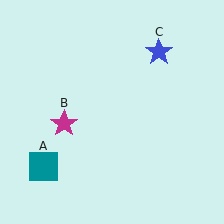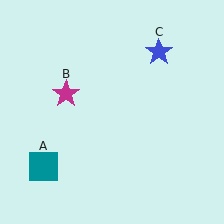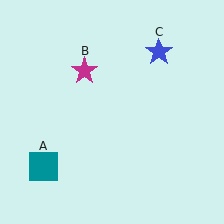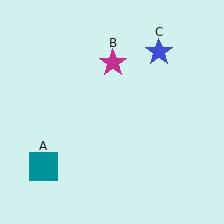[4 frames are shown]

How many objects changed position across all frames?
1 object changed position: magenta star (object B).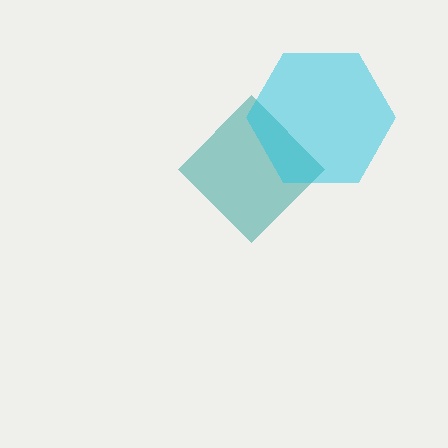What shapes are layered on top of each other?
The layered shapes are: a teal diamond, a cyan hexagon.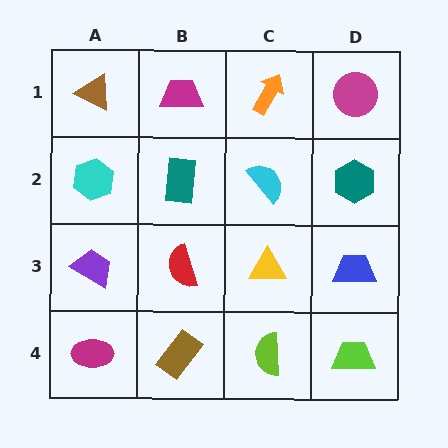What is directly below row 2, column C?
A yellow triangle.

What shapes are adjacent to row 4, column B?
A red semicircle (row 3, column B), a magenta ellipse (row 4, column A), a lime semicircle (row 4, column C).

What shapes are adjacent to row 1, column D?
A teal hexagon (row 2, column D), an orange arrow (row 1, column C).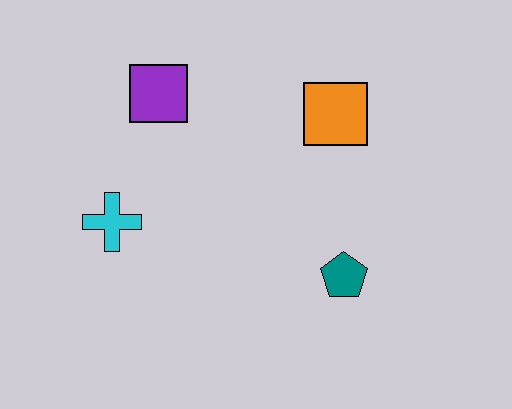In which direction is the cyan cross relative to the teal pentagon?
The cyan cross is to the left of the teal pentagon.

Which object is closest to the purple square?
The cyan cross is closest to the purple square.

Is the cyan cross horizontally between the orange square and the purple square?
No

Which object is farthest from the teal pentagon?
The purple square is farthest from the teal pentagon.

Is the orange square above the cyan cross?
Yes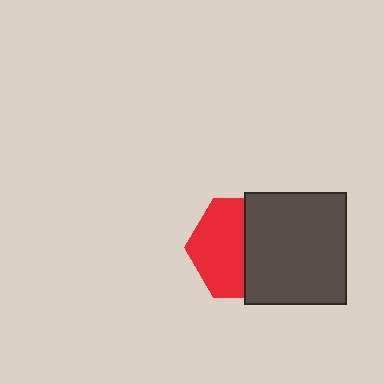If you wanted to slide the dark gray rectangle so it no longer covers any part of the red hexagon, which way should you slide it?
Slide it right — that is the most direct way to separate the two shapes.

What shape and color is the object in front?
The object in front is a dark gray rectangle.